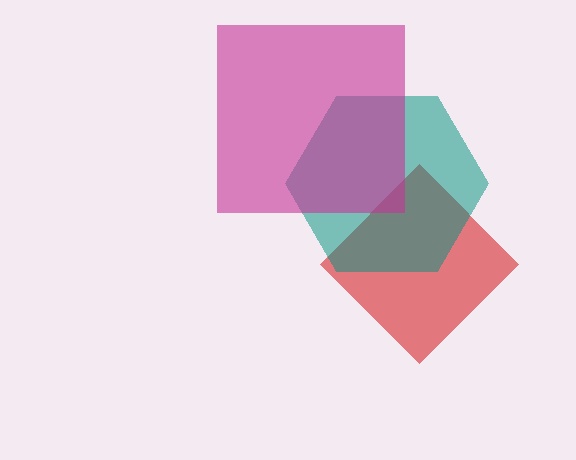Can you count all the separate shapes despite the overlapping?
Yes, there are 3 separate shapes.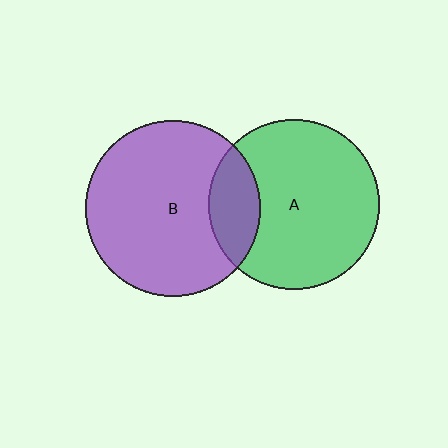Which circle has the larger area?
Circle B (purple).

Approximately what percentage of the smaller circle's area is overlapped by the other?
Approximately 20%.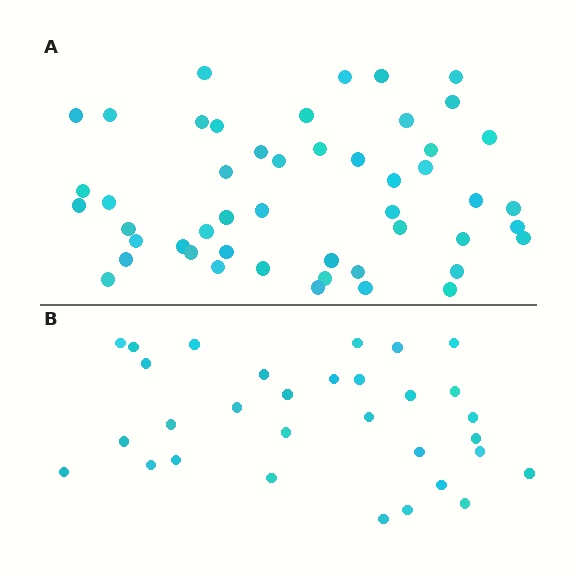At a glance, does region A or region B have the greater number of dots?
Region A (the top region) has more dots.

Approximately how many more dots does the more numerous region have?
Region A has approximately 20 more dots than region B.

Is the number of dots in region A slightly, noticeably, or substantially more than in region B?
Region A has substantially more. The ratio is roughly 1.6 to 1.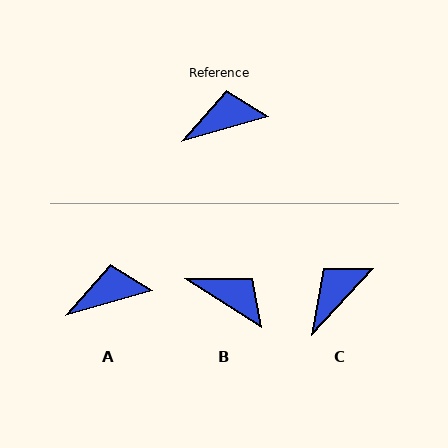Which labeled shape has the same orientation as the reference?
A.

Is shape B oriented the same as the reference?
No, it is off by about 49 degrees.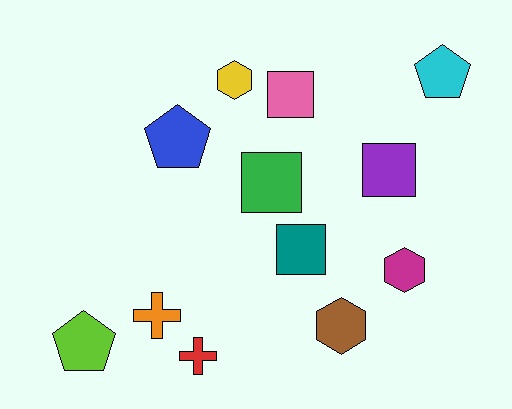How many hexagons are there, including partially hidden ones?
There are 3 hexagons.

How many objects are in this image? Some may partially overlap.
There are 12 objects.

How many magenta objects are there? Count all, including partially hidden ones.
There is 1 magenta object.